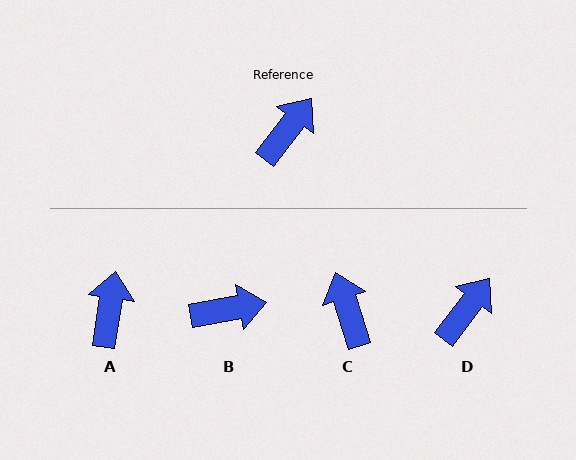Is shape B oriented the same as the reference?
No, it is off by about 43 degrees.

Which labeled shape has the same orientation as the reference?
D.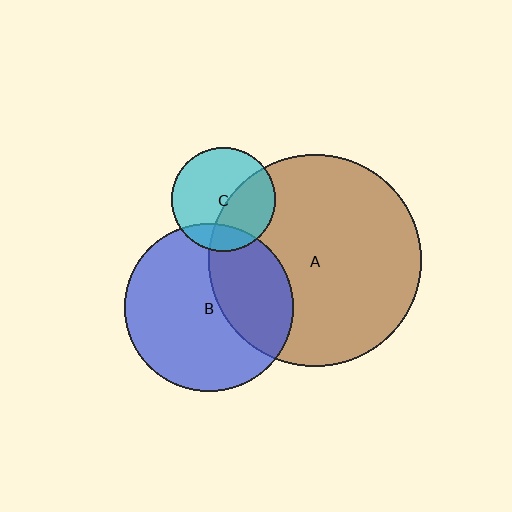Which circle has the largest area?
Circle A (brown).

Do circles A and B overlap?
Yes.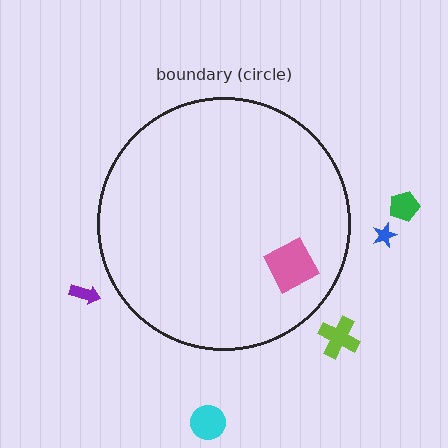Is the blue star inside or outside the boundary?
Outside.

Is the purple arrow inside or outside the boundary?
Outside.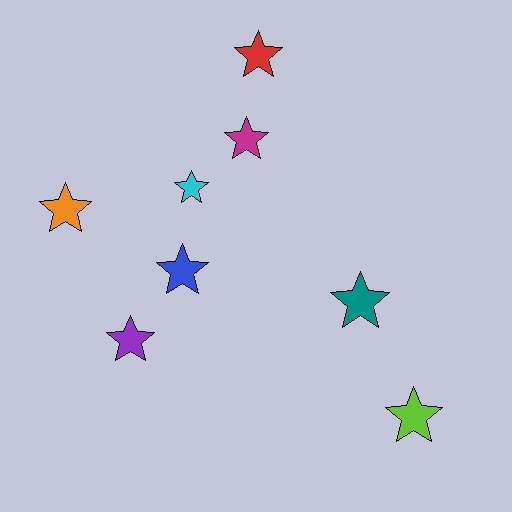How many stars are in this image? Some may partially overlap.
There are 8 stars.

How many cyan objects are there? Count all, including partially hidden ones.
There is 1 cyan object.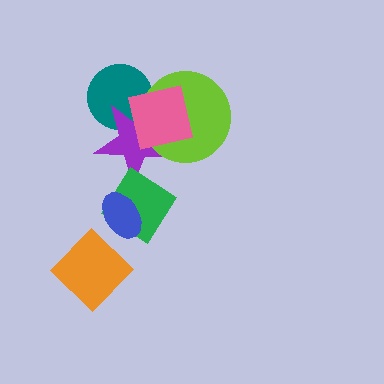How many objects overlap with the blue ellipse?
1 object overlaps with the blue ellipse.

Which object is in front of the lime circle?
The pink square is in front of the lime circle.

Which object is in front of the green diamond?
The blue ellipse is in front of the green diamond.